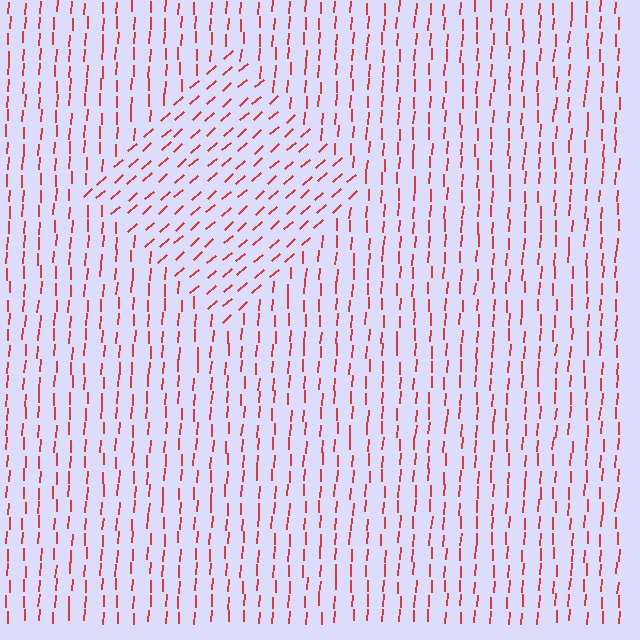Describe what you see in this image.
The image is filled with small red line segments. A diamond region in the image has lines oriented differently from the surrounding lines, creating a visible texture boundary.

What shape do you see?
I see a diamond.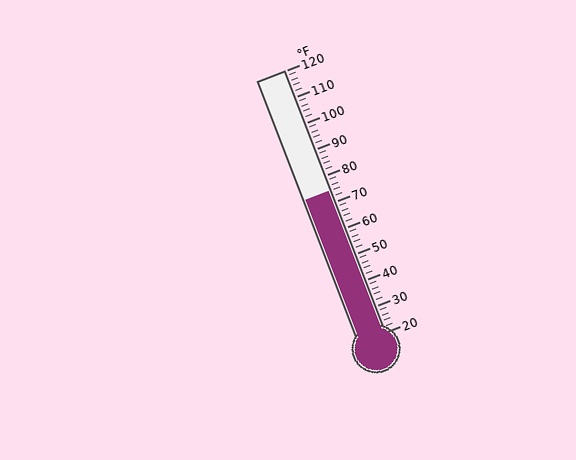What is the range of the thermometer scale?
The thermometer scale ranges from 20°F to 120°F.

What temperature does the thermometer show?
The thermometer shows approximately 74°F.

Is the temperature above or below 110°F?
The temperature is below 110°F.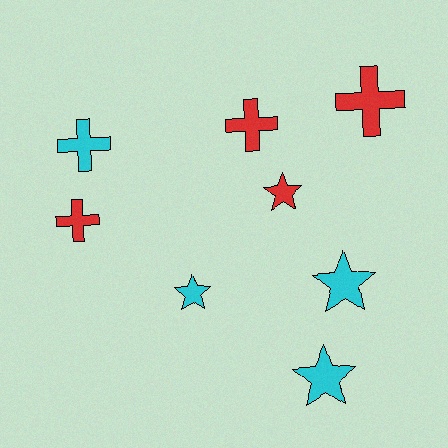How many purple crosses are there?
There are no purple crosses.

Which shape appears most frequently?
Star, with 4 objects.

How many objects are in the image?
There are 8 objects.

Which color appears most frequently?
Red, with 4 objects.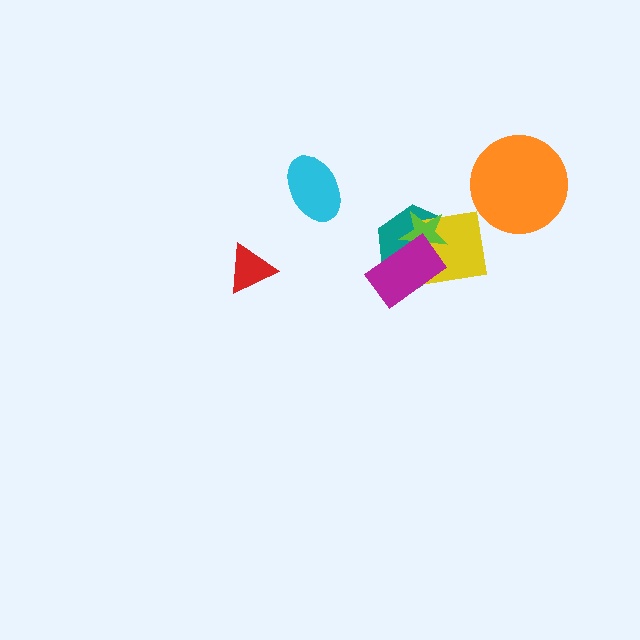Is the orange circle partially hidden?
No, no other shape covers it.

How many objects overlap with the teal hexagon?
3 objects overlap with the teal hexagon.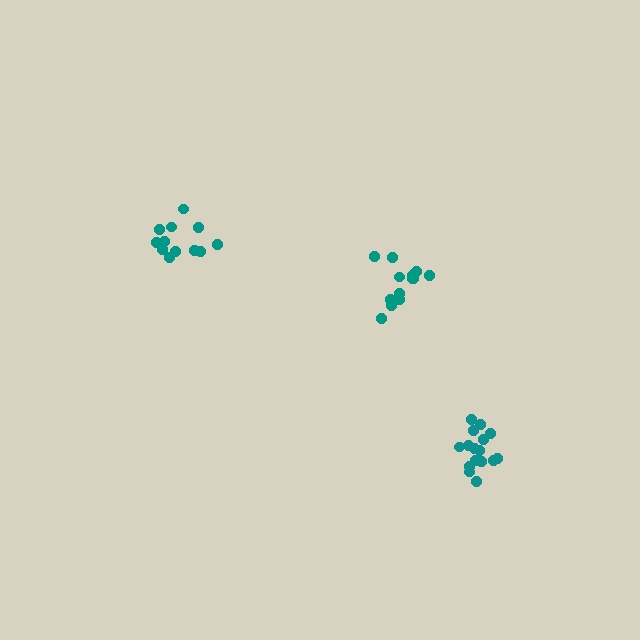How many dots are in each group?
Group 1: 13 dots, Group 2: 13 dots, Group 3: 16 dots (42 total).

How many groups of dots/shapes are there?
There are 3 groups.